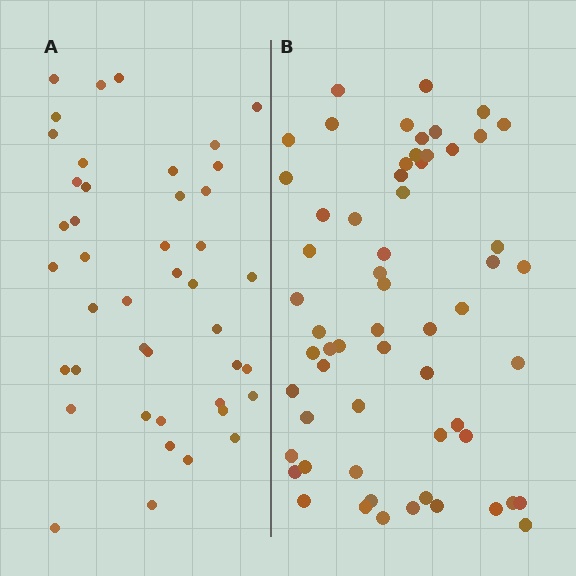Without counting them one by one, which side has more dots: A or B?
Region B (the right region) has more dots.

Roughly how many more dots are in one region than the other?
Region B has approximately 15 more dots than region A.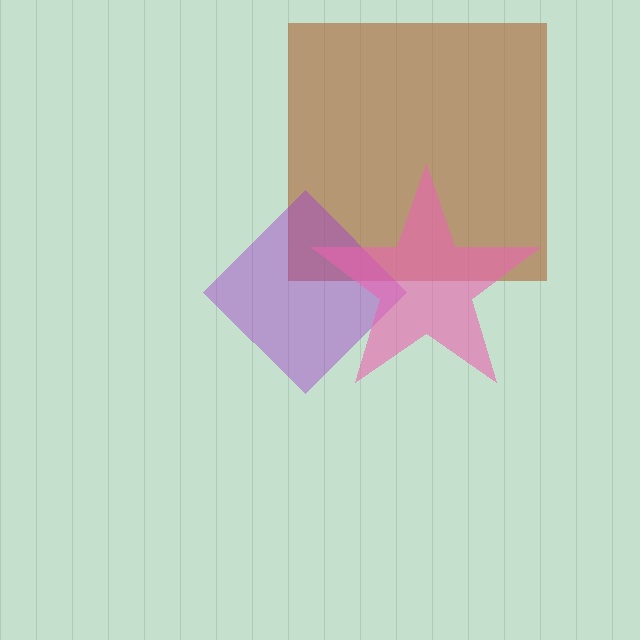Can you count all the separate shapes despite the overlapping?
Yes, there are 3 separate shapes.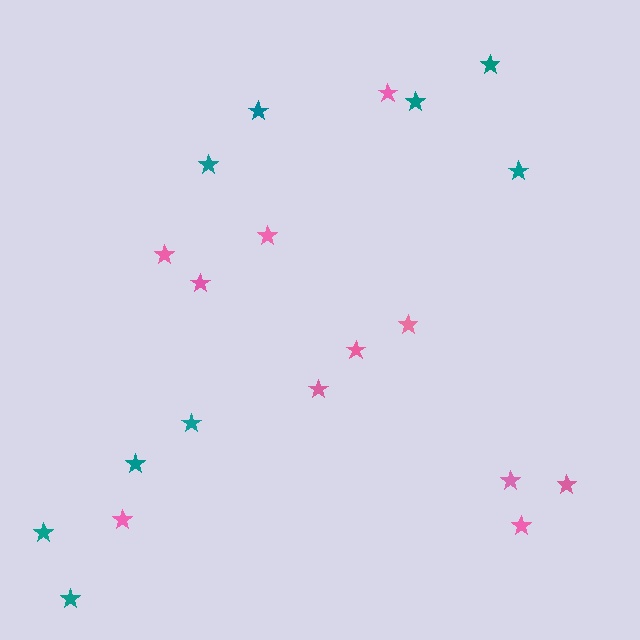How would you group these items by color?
There are 2 groups: one group of pink stars (11) and one group of teal stars (9).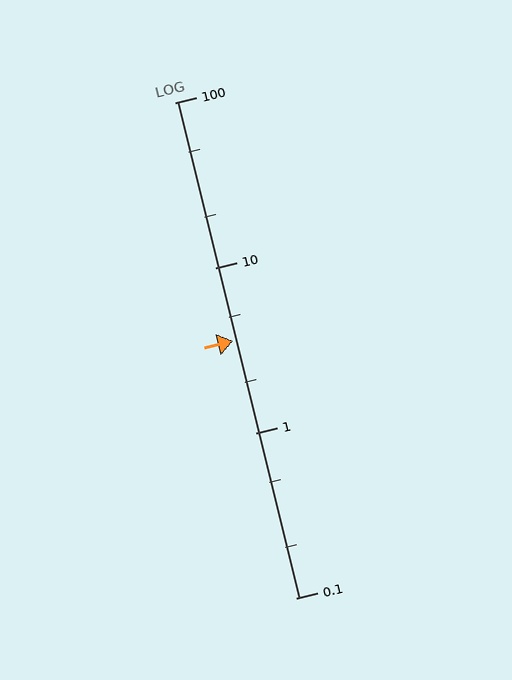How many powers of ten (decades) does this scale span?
The scale spans 3 decades, from 0.1 to 100.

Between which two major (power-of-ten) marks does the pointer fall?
The pointer is between 1 and 10.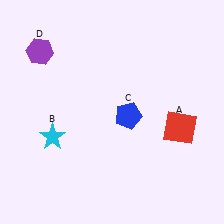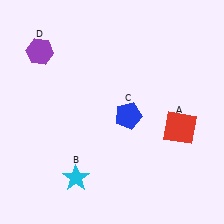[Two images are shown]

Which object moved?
The cyan star (B) moved down.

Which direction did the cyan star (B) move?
The cyan star (B) moved down.